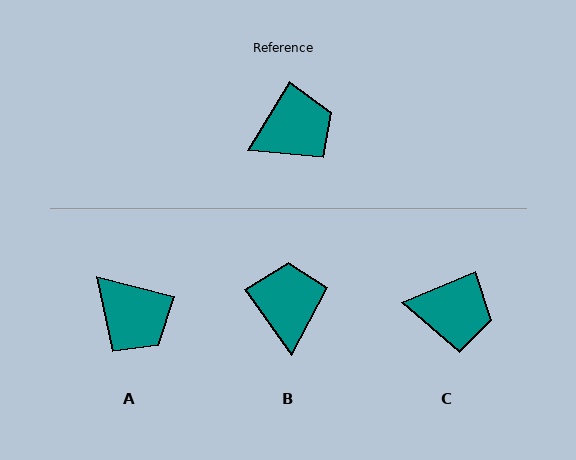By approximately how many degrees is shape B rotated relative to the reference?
Approximately 68 degrees counter-clockwise.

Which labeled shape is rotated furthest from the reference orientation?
A, about 72 degrees away.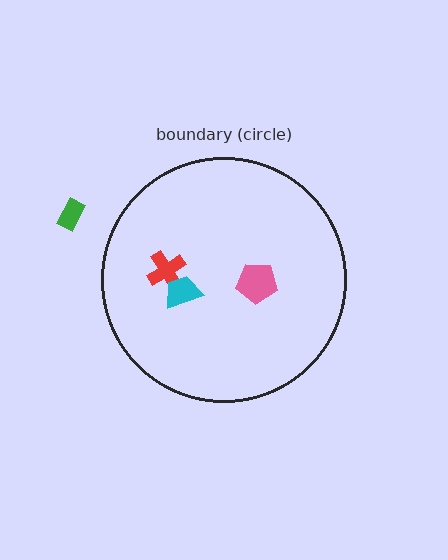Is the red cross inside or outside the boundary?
Inside.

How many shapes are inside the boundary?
3 inside, 1 outside.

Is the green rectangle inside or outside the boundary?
Outside.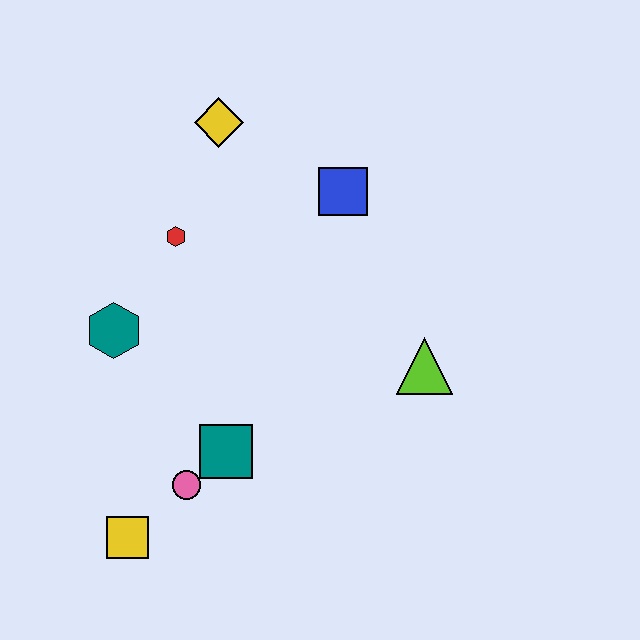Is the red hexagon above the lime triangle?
Yes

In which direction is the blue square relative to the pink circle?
The blue square is above the pink circle.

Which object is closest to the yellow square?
The pink circle is closest to the yellow square.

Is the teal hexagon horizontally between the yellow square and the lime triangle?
No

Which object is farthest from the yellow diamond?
The yellow square is farthest from the yellow diamond.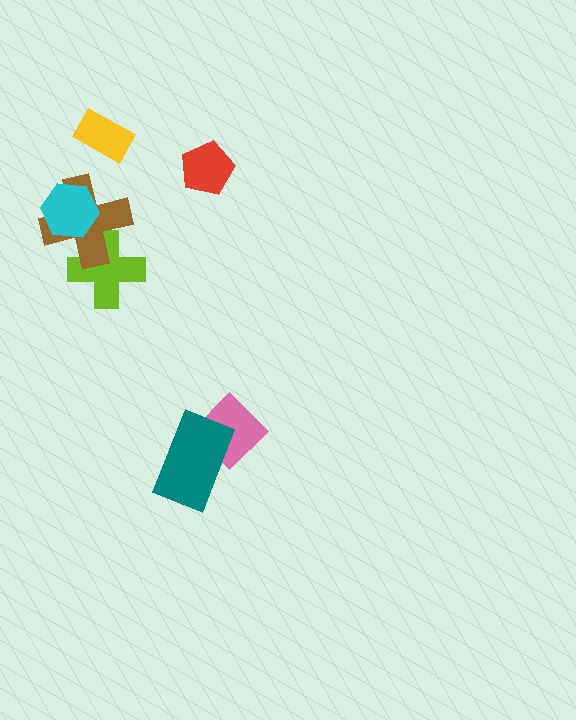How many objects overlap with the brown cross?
2 objects overlap with the brown cross.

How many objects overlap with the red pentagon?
0 objects overlap with the red pentagon.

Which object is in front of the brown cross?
The cyan hexagon is in front of the brown cross.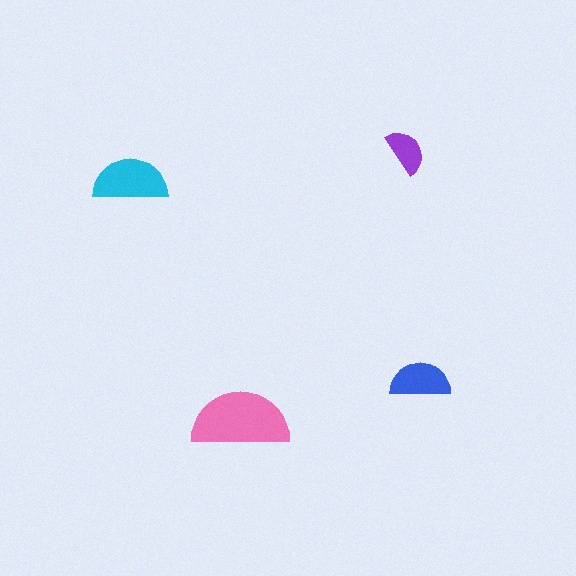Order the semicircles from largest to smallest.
the pink one, the cyan one, the blue one, the purple one.